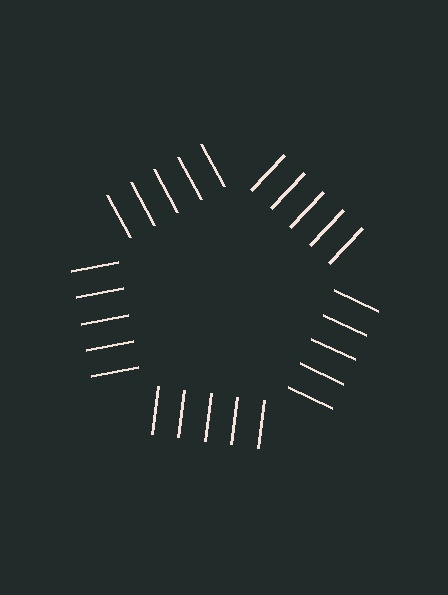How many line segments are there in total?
25 — 5 along each of the 5 edges.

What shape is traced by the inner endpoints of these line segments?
An illusory pentagon — the line segments terminate on its edges but no continuous stroke is drawn.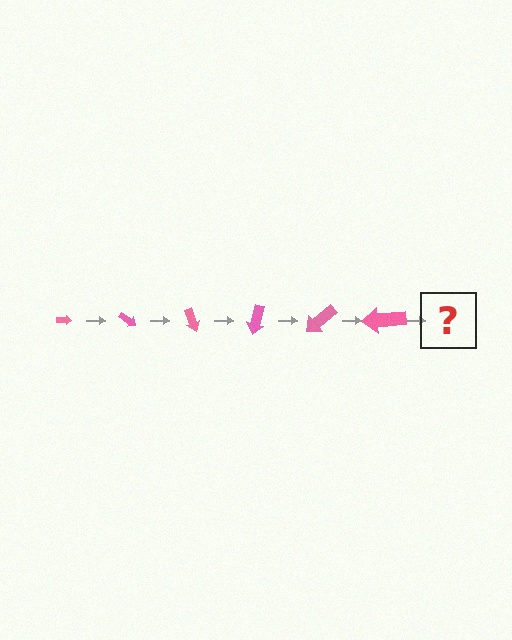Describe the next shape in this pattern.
It should be an arrow, larger than the previous one and rotated 210 degrees from the start.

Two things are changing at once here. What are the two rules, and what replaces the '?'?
The two rules are that the arrow grows larger each step and it rotates 35 degrees each step. The '?' should be an arrow, larger than the previous one and rotated 210 degrees from the start.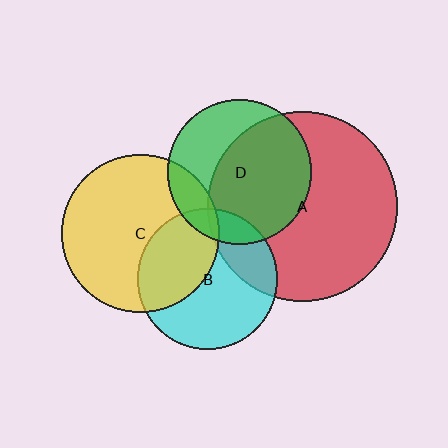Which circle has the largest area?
Circle A (red).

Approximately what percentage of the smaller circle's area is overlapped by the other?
Approximately 25%.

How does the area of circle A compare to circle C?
Approximately 1.4 times.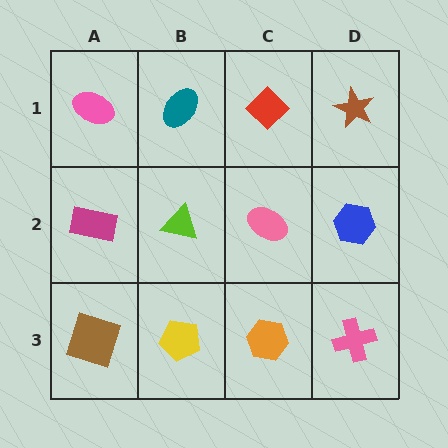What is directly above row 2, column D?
A brown star.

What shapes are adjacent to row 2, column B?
A teal ellipse (row 1, column B), a yellow pentagon (row 3, column B), a magenta rectangle (row 2, column A), a pink ellipse (row 2, column C).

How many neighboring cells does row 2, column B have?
4.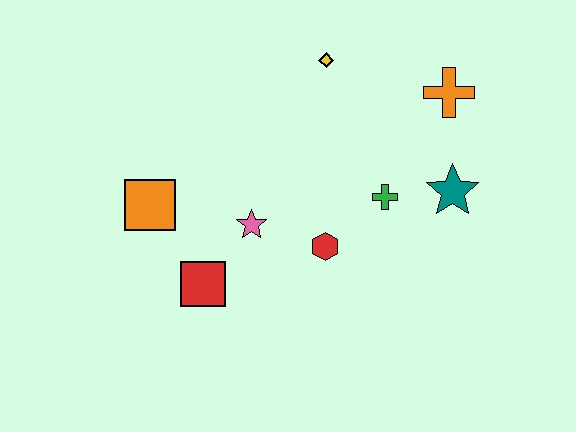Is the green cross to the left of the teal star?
Yes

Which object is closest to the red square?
The pink star is closest to the red square.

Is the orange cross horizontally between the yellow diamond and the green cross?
No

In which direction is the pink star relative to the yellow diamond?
The pink star is below the yellow diamond.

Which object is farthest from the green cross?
The orange square is farthest from the green cross.